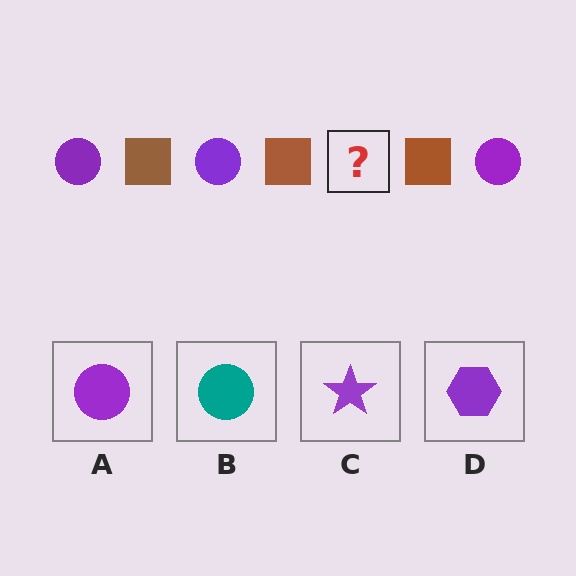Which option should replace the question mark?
Option A.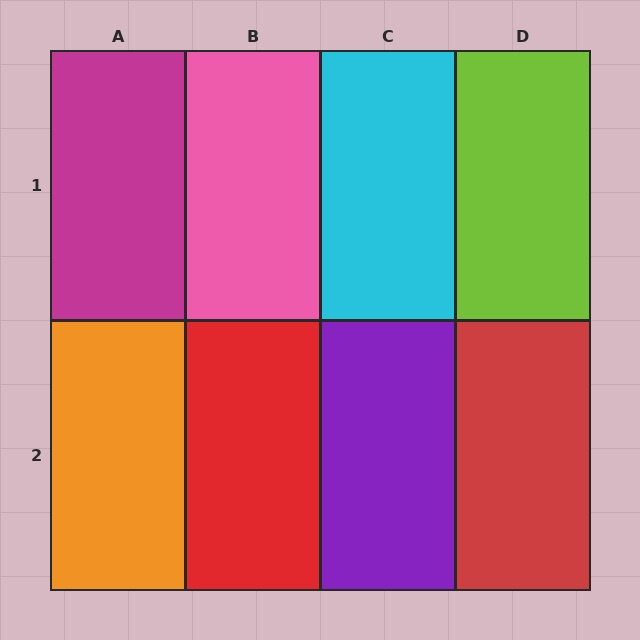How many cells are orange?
1 cell is orange.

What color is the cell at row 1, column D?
Lime.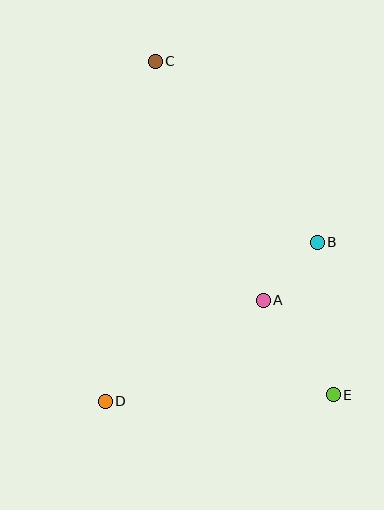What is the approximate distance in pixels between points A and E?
The distance between A and E is approximately 117 pixels.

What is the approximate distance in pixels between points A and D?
The distance between A and D is approximately 188 pixels.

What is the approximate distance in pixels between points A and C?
The distance between A and C is approximately 263 pixels.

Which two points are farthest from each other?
Points C and E are farthest from each other.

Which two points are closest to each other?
Points A and B are closest to each other.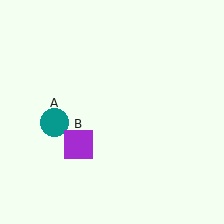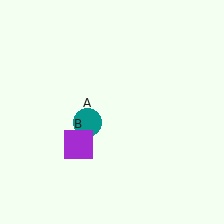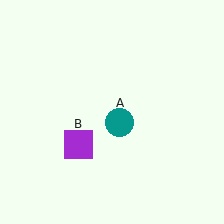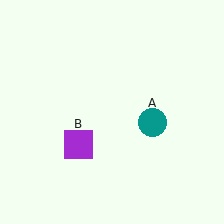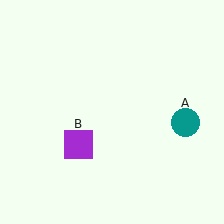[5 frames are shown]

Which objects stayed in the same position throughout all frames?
Purple square (object B) remained stationary.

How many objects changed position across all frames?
1 object changed position: teal circle (object A).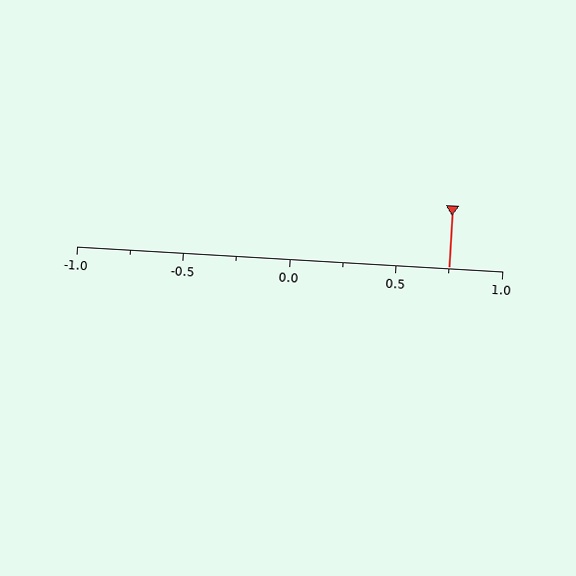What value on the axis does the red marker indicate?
The marker indicates approximately 0.75.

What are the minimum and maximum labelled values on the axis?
The axis runs from -1.0 to 1.0.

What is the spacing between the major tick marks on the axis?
The major ticks are spaced 0.5 apart.